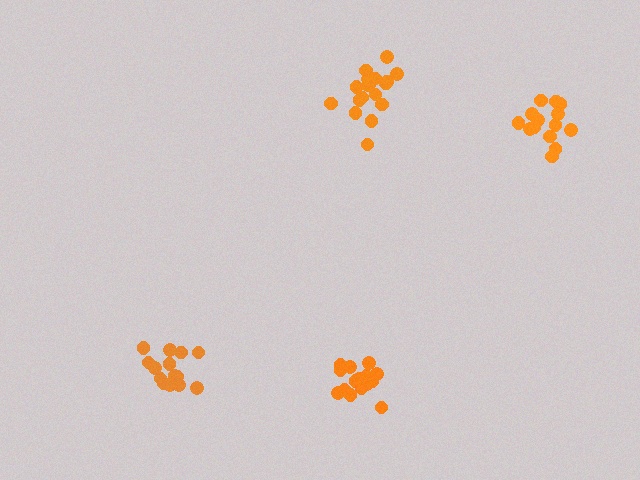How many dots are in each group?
Group 1: 14 dots, Group 2: 18 dots, Group 3: 18 dots, Group 4: 14 dots (64 total).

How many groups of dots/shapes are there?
There are 4 groups.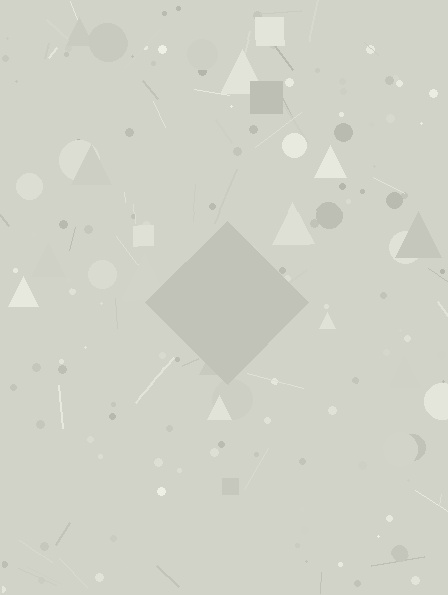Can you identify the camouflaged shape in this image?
The camouflaged shape is a diamond.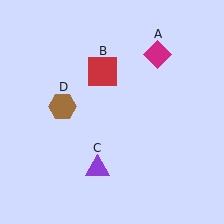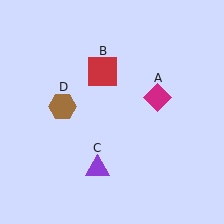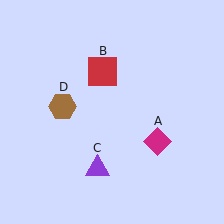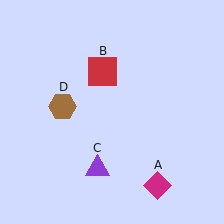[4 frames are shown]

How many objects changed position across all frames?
1 object changed position: magenta diamond (object A).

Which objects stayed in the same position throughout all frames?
Red square (object B) and purple triangle (object C) and brown hexagon (object D) remained stationary.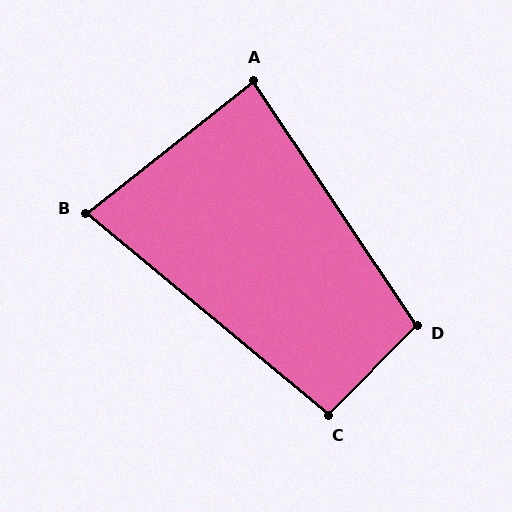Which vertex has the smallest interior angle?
B, at approximately 78 degrees.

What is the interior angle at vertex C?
Approximately 95 degrees (approximately right).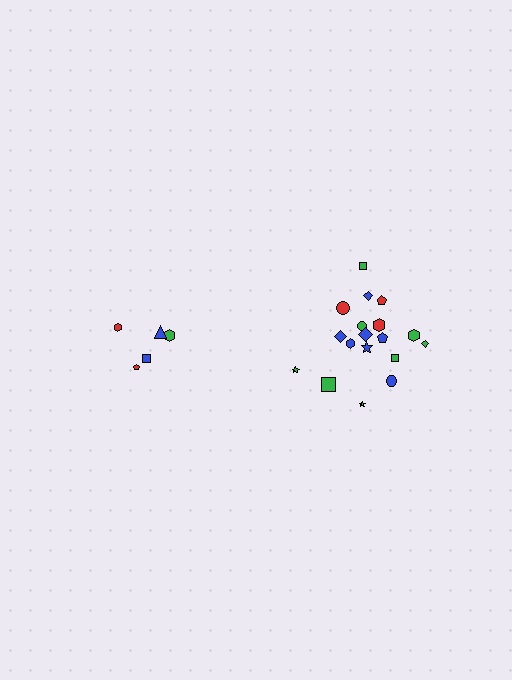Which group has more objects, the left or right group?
The right group.